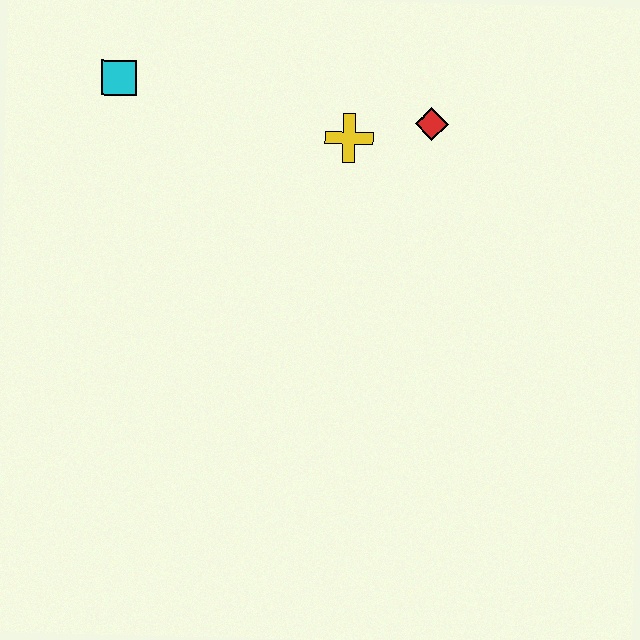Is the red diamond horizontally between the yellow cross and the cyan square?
No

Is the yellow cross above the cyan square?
No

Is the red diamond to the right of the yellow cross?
Yes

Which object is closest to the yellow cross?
The red diamond is closest to the yellow cross.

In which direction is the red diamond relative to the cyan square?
The red diamond is to the right of the cyan square.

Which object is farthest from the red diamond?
The cyan square is farthest from the red diamond.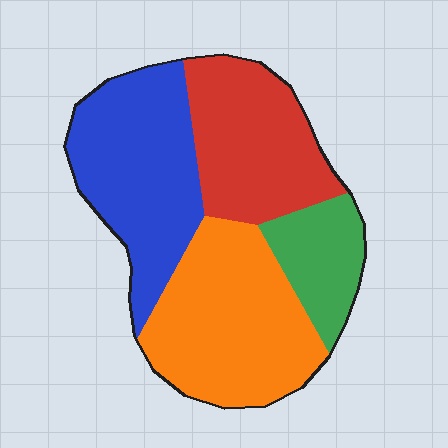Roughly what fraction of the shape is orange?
Orange covers around 30% of the shape.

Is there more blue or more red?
Blue.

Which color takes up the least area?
Green, at roughly 15%.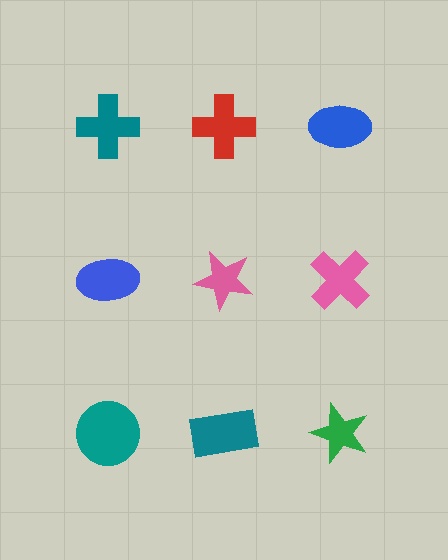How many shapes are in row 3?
3 shapes.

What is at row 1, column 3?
A blue ellipse.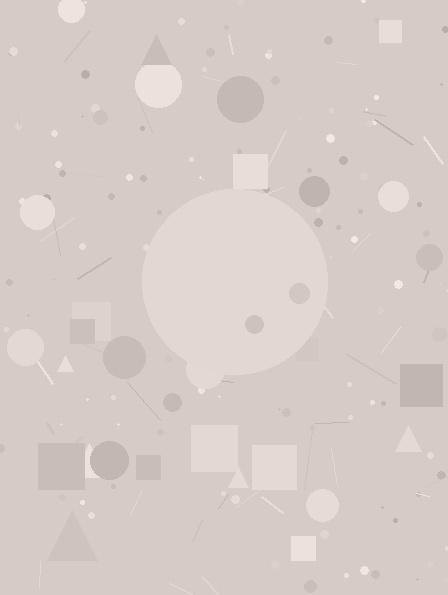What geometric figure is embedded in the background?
A circle is embedded in the background.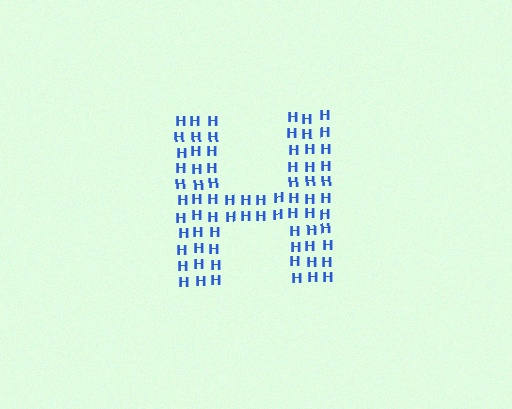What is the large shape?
The large shape is the letter H.